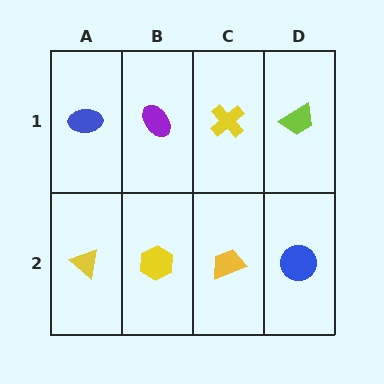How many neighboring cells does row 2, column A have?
2.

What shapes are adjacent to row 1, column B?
A yellow hexagon (row 2, column B), a blue ellipse (row 1, column A), a yellow cross (row 1, column C).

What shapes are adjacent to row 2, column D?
A lime trapezoid (row 1, column D), a yellow trapezoid (row 2, column C).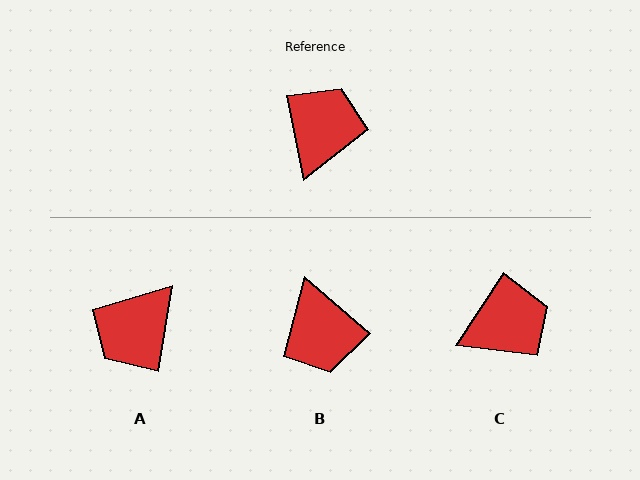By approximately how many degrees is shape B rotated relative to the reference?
Approximately 143 degrees clockwise.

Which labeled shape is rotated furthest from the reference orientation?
A, about 159 degrees away.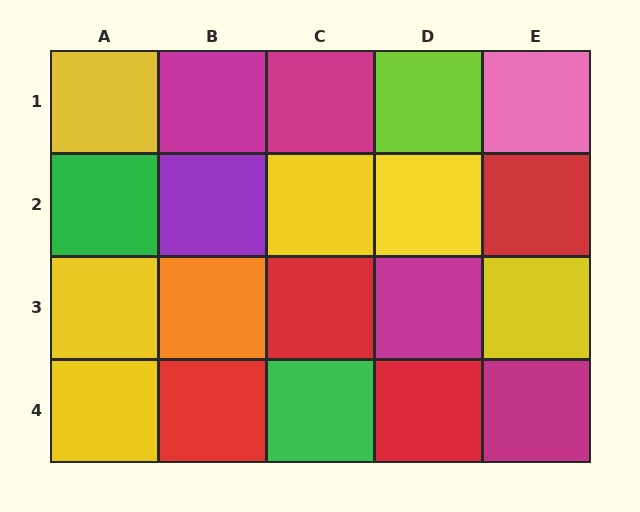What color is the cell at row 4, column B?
Red.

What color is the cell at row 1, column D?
Lime.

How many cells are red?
4 cells are red.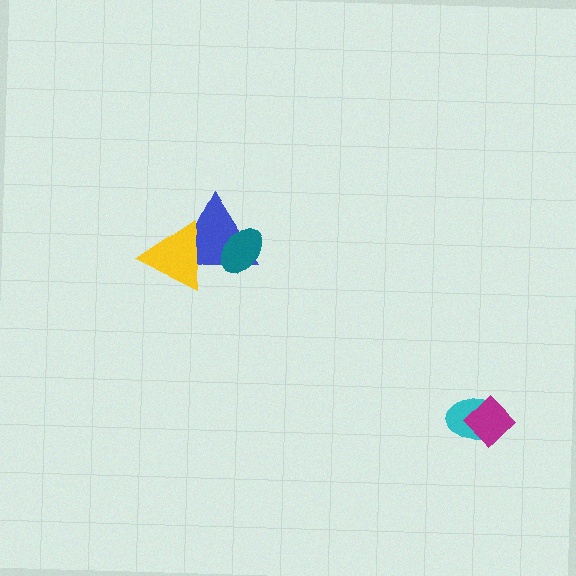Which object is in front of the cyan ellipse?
The magenta diamond is in front of the cyan ellipse.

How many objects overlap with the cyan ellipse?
1 object overlaps with the cyan ellipse.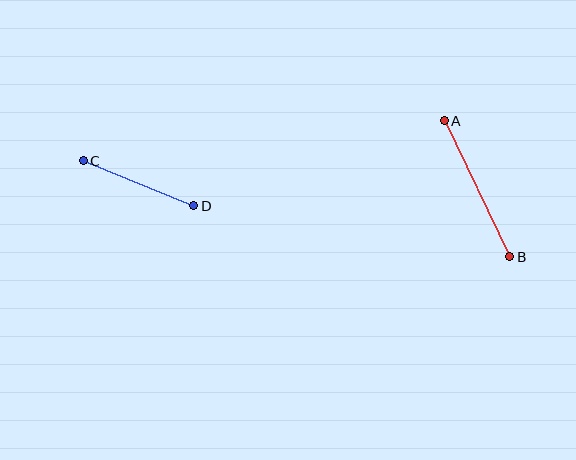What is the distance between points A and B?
The distance is approximately 151 pixels.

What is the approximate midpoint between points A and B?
The midpoint is at approximately (477, 189) pixels.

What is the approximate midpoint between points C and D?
The midpoint is at approximately (138, 183) pixels.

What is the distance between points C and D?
The distance is approximately 119 pixels.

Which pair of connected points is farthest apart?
Points A and B are farthest apart.